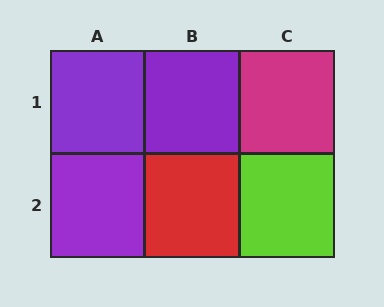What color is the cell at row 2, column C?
Lime.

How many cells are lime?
1 cell is lime.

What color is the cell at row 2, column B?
Red.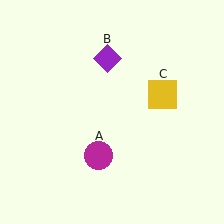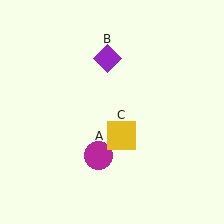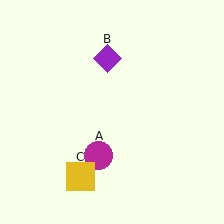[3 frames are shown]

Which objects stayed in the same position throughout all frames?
Magenta circle (object A) and purple diamond (object B) remained stationary.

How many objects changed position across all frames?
1 object changed position: yellow square (object C).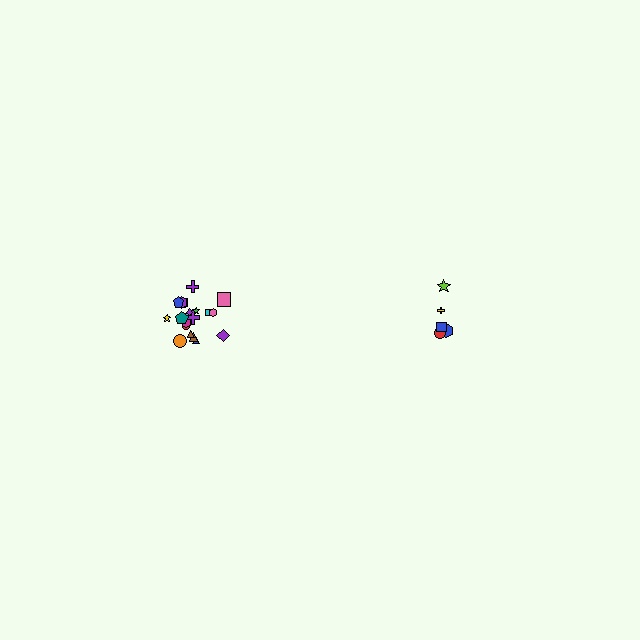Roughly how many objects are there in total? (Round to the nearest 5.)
Roughly 25 objects in total.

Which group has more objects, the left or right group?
The left group.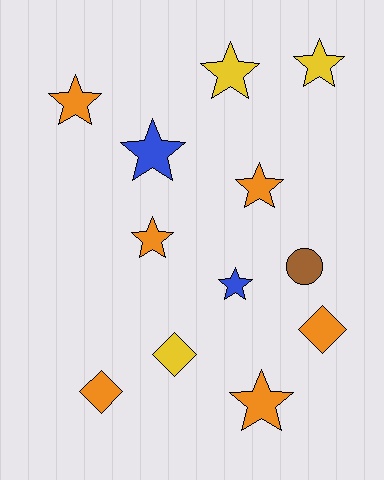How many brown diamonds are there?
There are no brown diamonds.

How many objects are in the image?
There are 12 objects.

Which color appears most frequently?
Orange, with 6 objects.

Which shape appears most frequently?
Star, with 8 objects.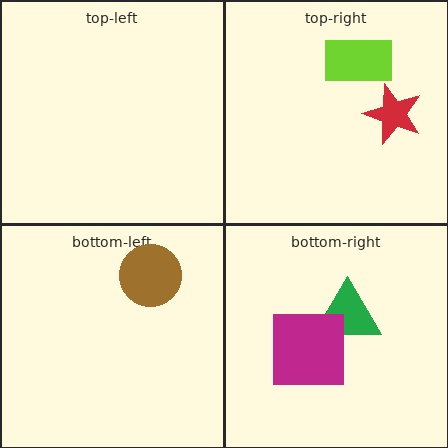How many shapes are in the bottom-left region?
1.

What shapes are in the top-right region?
The red star, the lime rectangle.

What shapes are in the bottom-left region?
The brown circle.